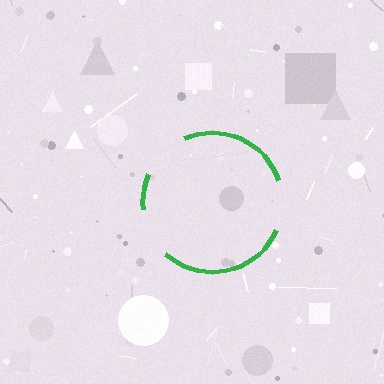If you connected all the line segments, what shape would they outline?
They would outline a circle.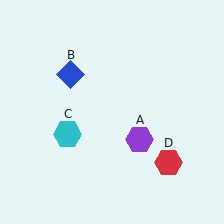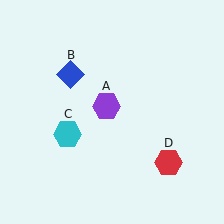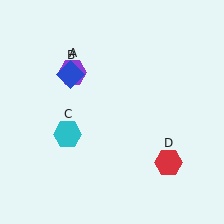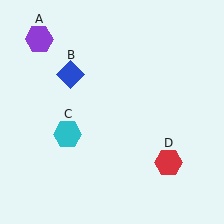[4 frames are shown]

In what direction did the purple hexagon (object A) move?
The purple hexagon (object A) moved up and to the left.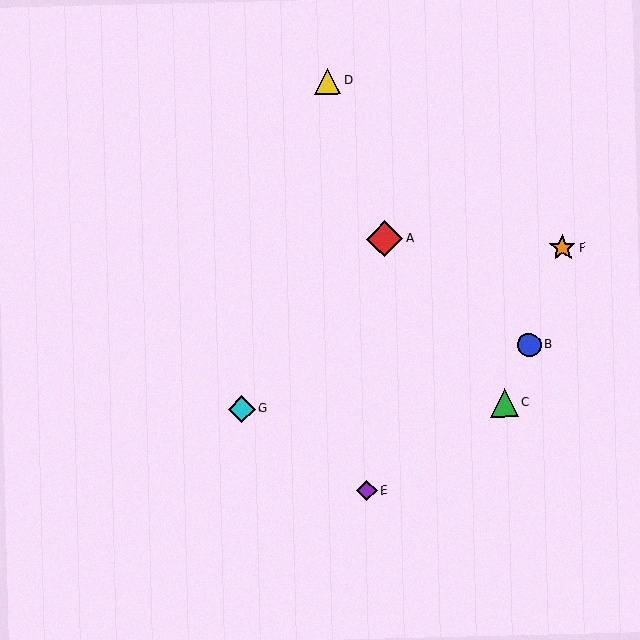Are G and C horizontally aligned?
Yes, both are at y≈409.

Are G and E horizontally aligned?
No, G is at y≈409 and E is at y≈490.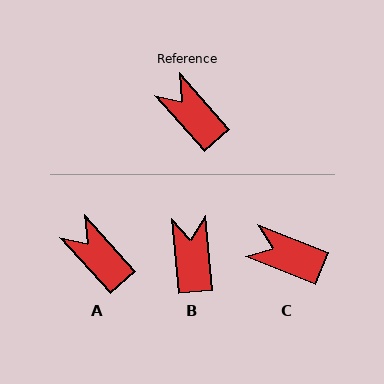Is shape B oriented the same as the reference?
No, it is off by about 37 degrees.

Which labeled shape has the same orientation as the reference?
A.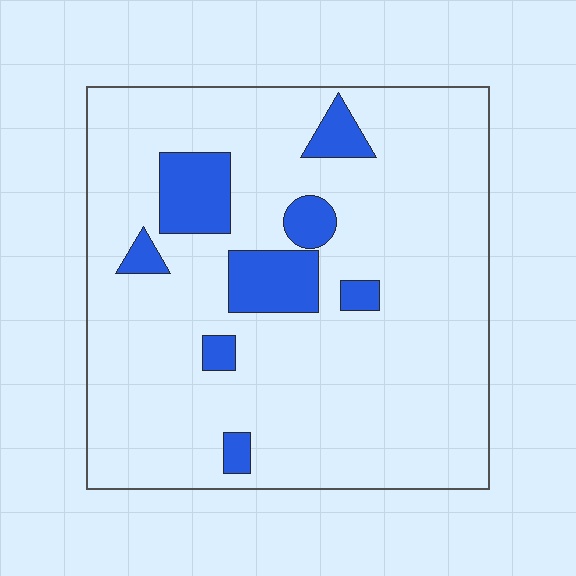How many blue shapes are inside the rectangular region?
8.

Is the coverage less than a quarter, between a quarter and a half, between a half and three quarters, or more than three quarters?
Less than a quarter.